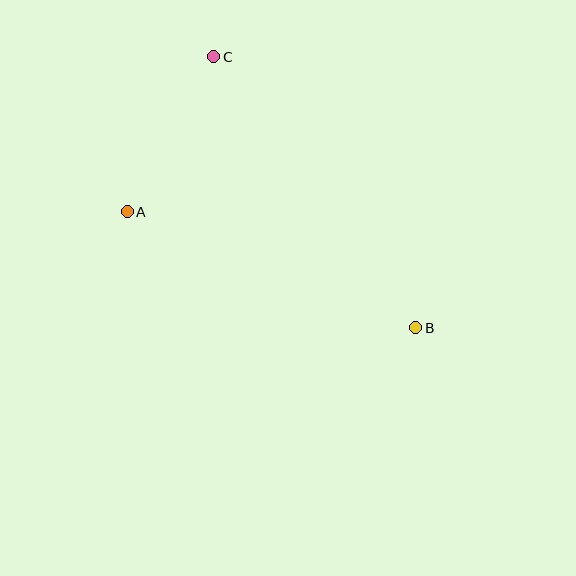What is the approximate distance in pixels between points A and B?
The distance between A and B is approximately 311 pixels.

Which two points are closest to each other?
Points A and C are closest to each other.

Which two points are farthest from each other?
Points B and C are farthest from each other.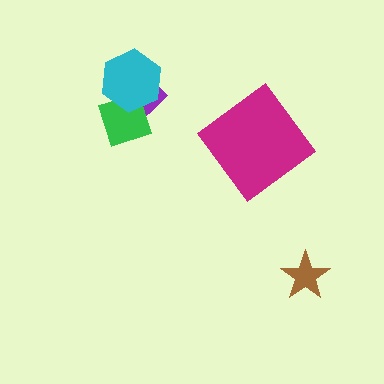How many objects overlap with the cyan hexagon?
2 objects overlap with the cyan hexagon.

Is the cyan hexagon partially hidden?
No, no other shape covers it.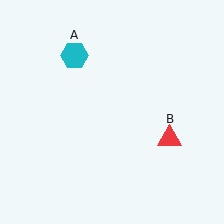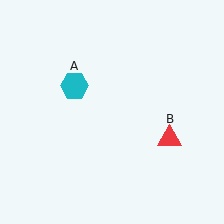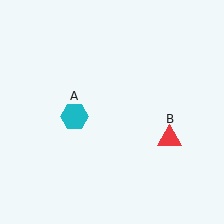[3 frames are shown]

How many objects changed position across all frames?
1 object changed position: cyan hexagon (object A).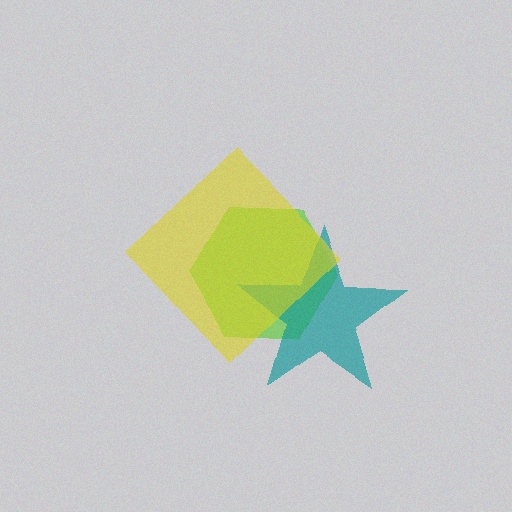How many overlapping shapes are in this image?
There are 3 overlapping shapes in the image.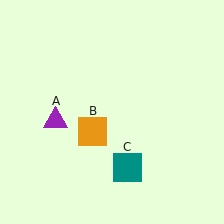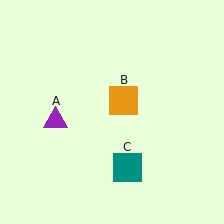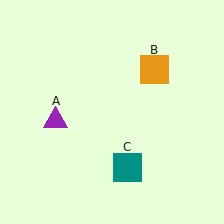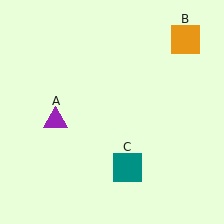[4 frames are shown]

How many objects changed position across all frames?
1 object changed position: orange square (object B).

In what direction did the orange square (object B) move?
The orange square (object B) moved up and to the right.